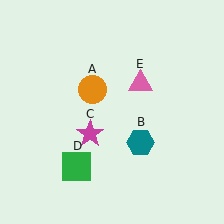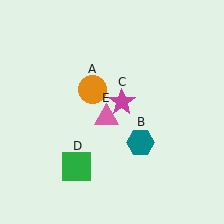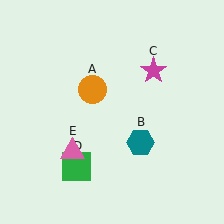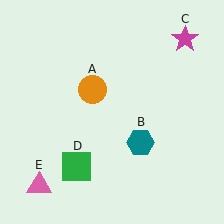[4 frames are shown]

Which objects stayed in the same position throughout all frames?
Orange circle (object A) and teal hexagon (object B) and green square (object D) remained stationary.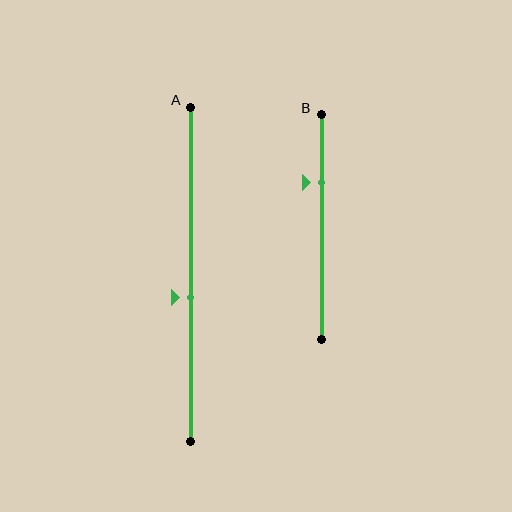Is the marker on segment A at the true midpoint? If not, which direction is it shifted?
No, the marker on segment A is shifted downward by about 7% of the segment length.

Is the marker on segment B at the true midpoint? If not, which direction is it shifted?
No, the marker on segment B is shifted upward by about 20% of the segment length.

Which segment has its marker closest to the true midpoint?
Segment A has its marker closest to the true midpoint.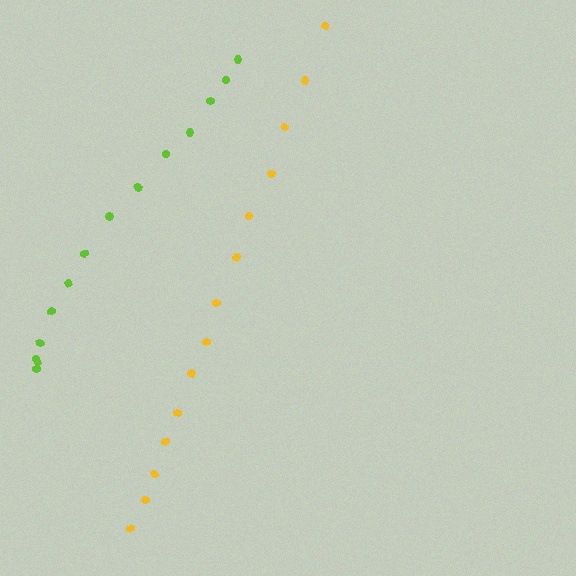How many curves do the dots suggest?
There are 2 distinct paths.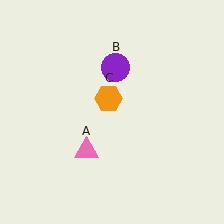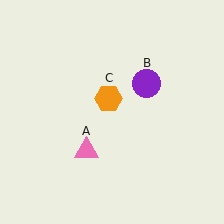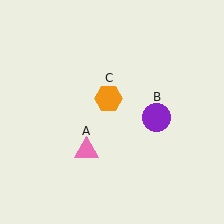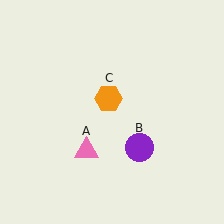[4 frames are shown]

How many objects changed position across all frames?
1 object changed position: purple circle (object B).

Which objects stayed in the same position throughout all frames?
Pink triangle (object A) and orange hexagon (object C) remained stationary.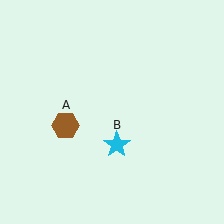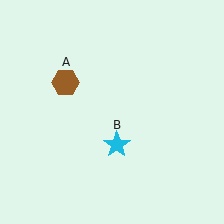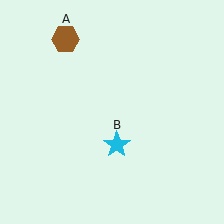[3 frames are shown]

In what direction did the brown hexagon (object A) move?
The brown hexagon (object A) moved up.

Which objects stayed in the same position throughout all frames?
Cyan star (object B) remained stationary.